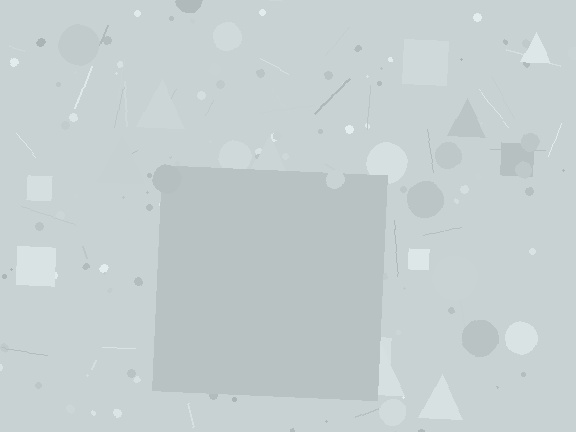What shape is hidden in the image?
A square is hidden in the image.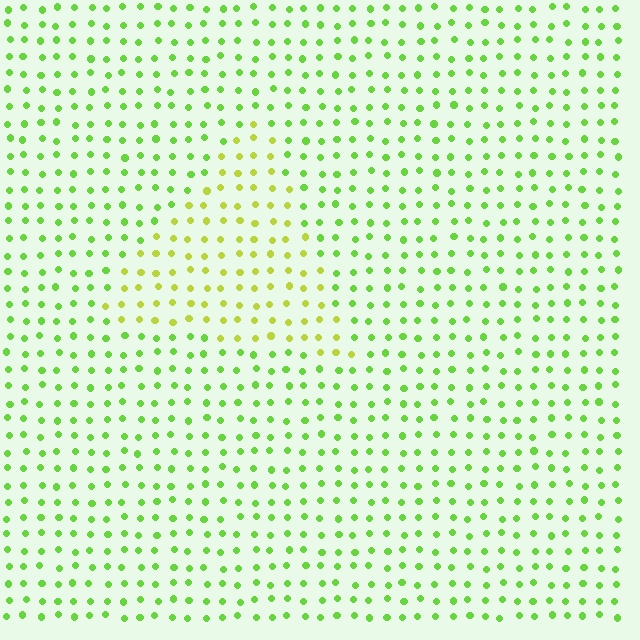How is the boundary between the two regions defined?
The boundary is defined purely by a slight shift in hue (about 32 degrees). Spacing, size, and orientation are identical on both sides.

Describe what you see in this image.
The image is filled with small lime elements in a uniform arrangement. A triangle-shaped region is visible where the elements are tinted to a slightly different hue, forming a subtle color boundary.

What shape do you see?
I see a triangle.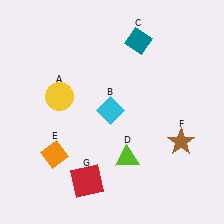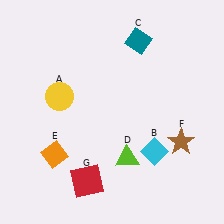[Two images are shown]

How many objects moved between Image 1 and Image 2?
1 object moved between the two images.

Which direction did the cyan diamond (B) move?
The cyan diamond (B) moved right.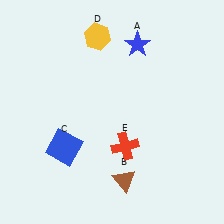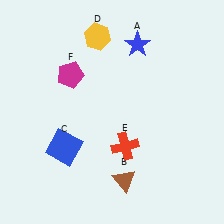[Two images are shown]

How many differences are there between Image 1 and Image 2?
There is 1 difference between the two images.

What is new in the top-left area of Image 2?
A magenta pentagon (F) was added in the top-left area of Image 2.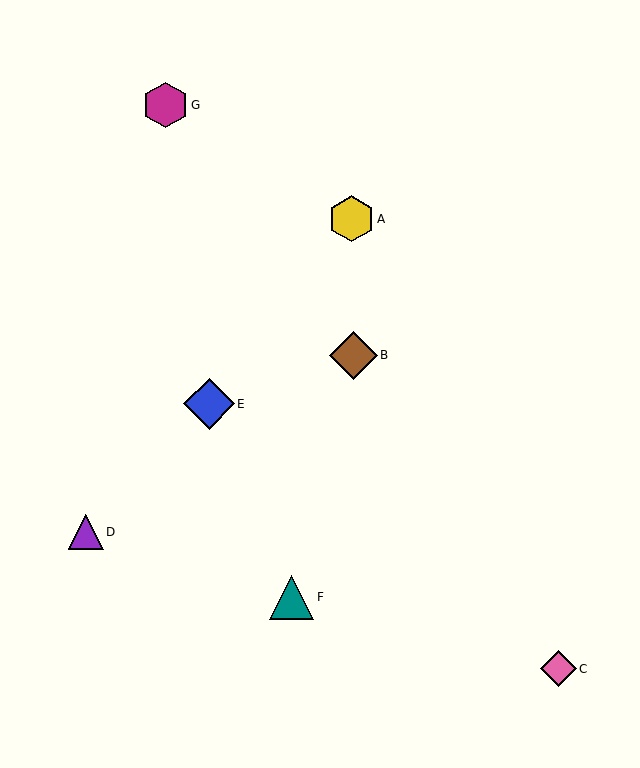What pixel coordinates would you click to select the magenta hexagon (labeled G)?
Click at (166, 105) to select the magenta hexagon G.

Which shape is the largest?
The blue diamond (labeled E) is the largest.